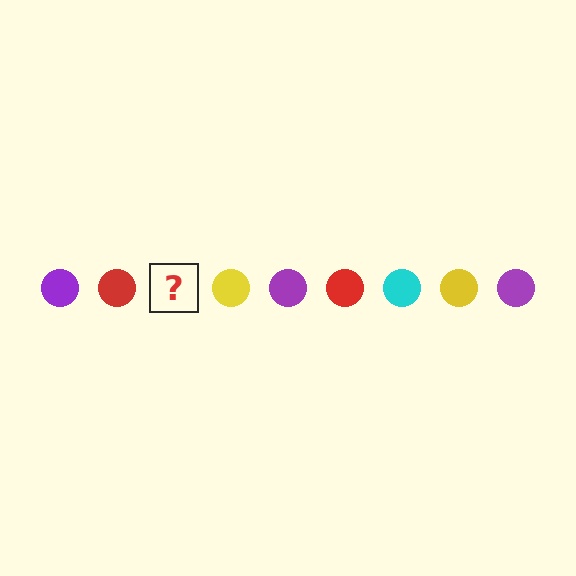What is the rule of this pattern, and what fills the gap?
The rule is that the pattern cycles through purple, red, cyan, yellow circles. The gap should be filled with a cyan circle.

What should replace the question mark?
The question mark should be replaced with a cyan circle.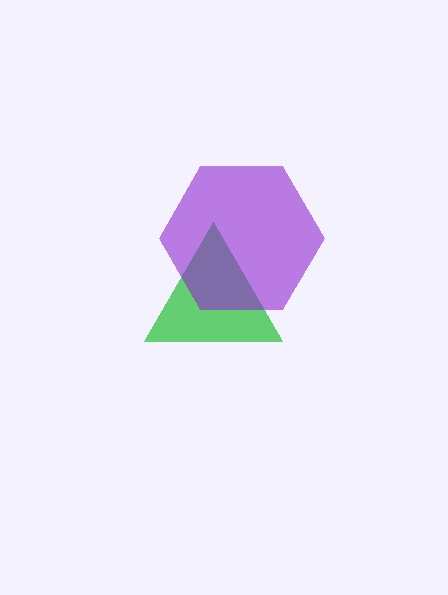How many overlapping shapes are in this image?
There are 2 overlapping shapes in the image.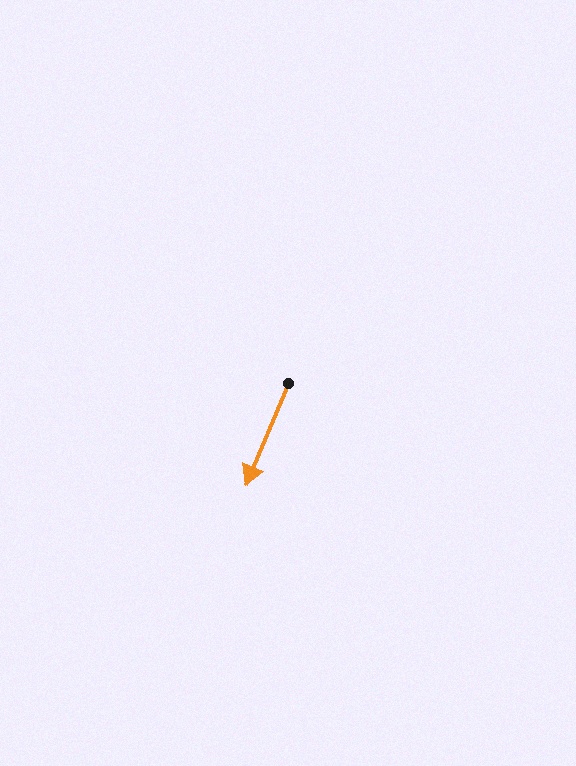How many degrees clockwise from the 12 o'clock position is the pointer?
Approximately 203 degrees.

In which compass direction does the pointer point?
Southwest.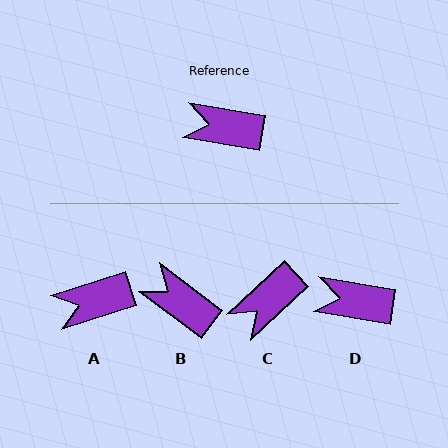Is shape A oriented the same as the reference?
No, it is off by about 27 degrees.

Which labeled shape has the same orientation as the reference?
D.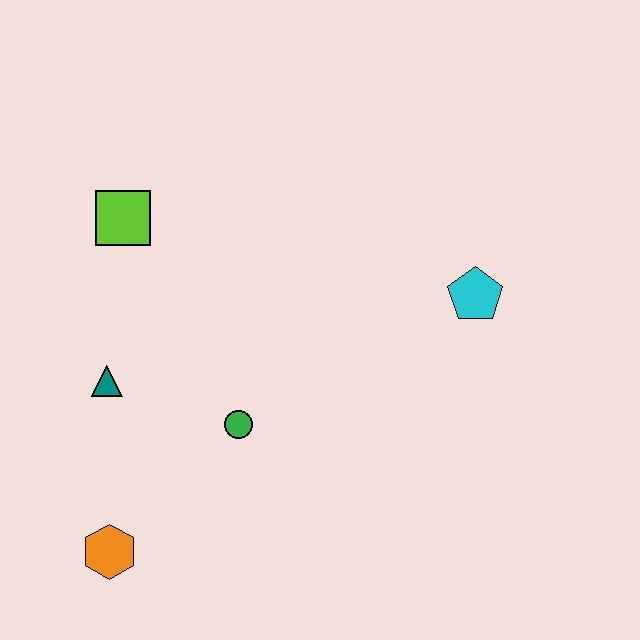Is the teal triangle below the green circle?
No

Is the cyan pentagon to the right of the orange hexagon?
Yes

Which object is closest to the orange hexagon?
The teal triangle is closest to the orange hexagon.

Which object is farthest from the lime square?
The cyan pentagon is farthest from the lime square.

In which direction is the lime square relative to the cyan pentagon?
The lime square is to the left of the cyan pentagon.